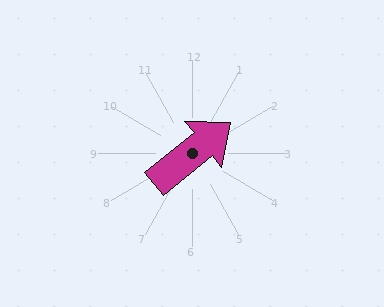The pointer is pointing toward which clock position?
Roughly 2 o'clock.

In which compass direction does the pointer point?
Northeast.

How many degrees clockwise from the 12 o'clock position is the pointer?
Approximately 51 degrees.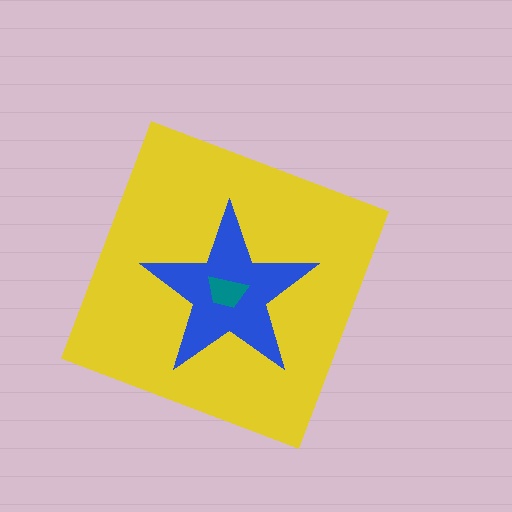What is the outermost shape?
The yellow diamond.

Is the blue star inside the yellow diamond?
Yes.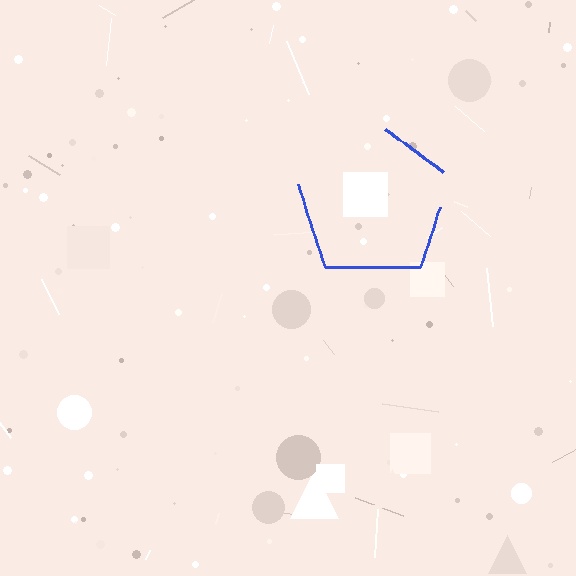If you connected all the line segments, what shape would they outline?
They would outline a pentagon.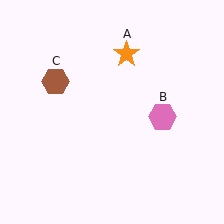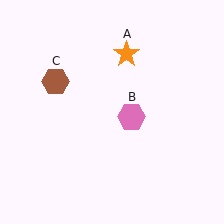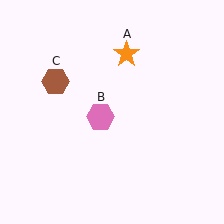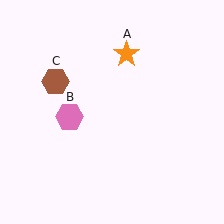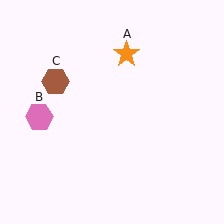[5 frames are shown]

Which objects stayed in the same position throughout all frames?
Orange star (object A) and brown hexagon (object C) remained stationary.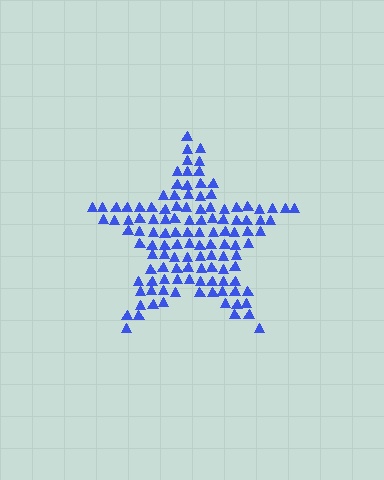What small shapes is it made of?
It is made of small triangles.